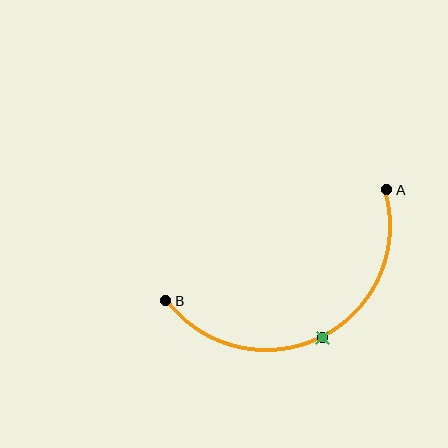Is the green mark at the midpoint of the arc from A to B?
Yes. The green mark lies on the arc at equal arc-length from both A and B — it is the arc midpoint.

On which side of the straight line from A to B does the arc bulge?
The arc bulges below the straight line connecting A and B.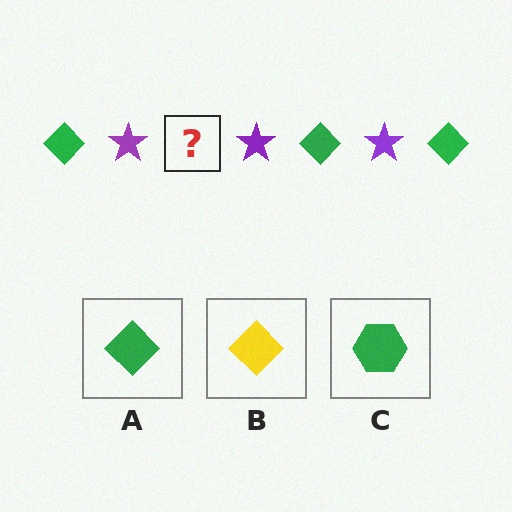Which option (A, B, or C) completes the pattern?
A.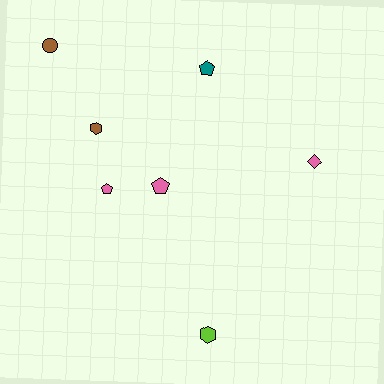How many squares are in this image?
There are no squares.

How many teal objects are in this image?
There is 1 teal object.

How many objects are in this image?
There are 7 objects.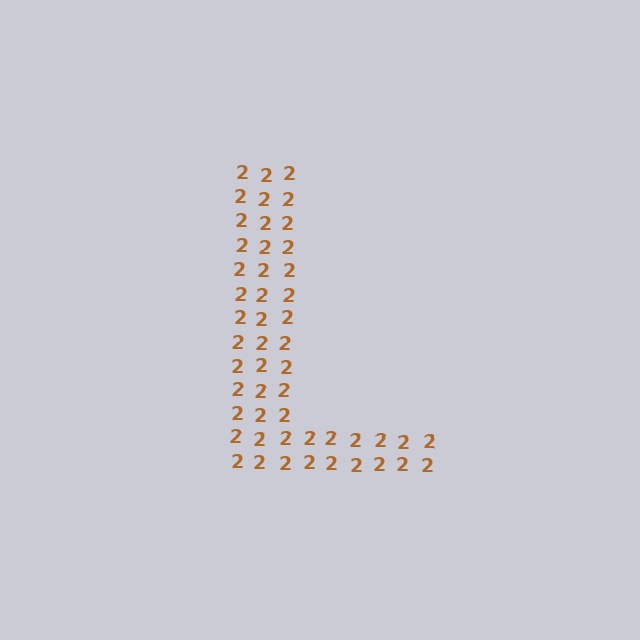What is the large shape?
The large shape is the letter L.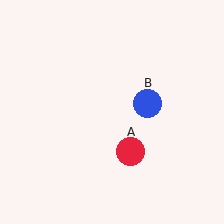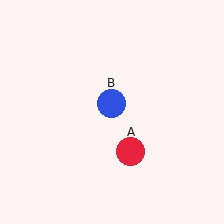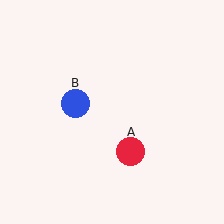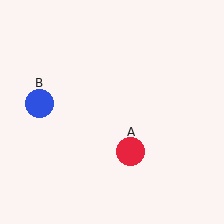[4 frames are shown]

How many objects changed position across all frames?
1 object changed position: blue circle (object B).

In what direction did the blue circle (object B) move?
The blue circle (object B) moved left.